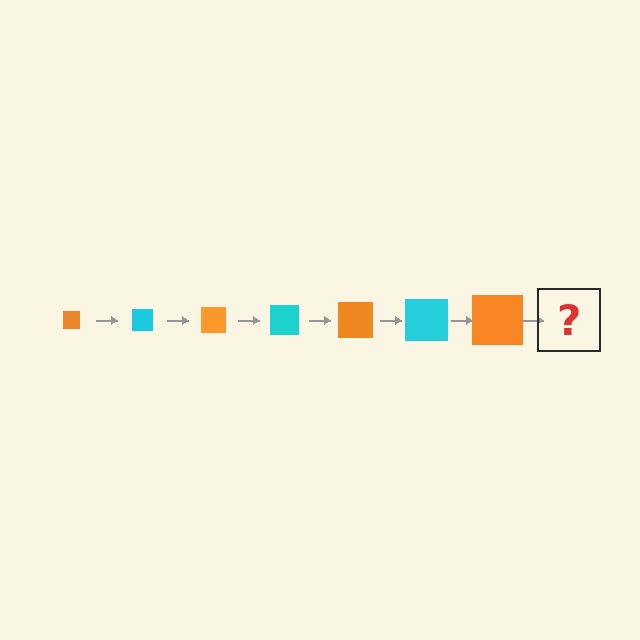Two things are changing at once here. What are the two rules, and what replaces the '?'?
The two rules are that the square grows larger each step and the color cycles through orange and cyan. The '?' should be a cyan square, larger than the previous one.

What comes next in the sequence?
The next element should be a cyan square, larger than the previous one.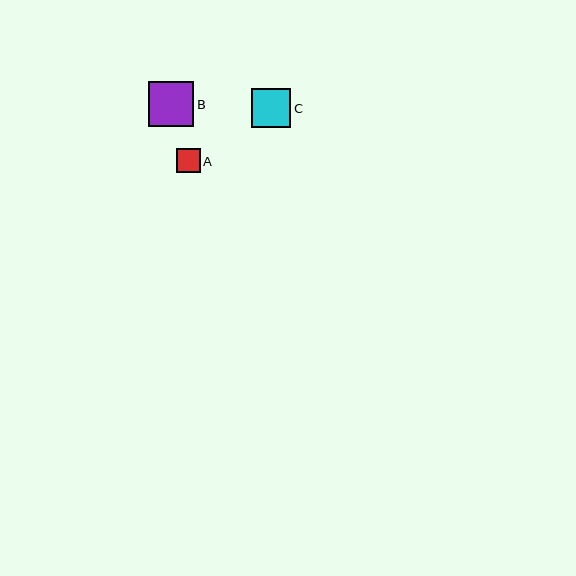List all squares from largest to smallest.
From largest to smallest: B, C, A.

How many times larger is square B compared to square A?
Square B is approximately 1.9 times the size of square A.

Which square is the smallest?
Square A is the smallest with a size of approximately 24 pixels.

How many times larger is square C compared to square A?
Square C is approximately 1.6 times the size of square A.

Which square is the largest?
Square B is the largest with a size of approximately 45 pixels.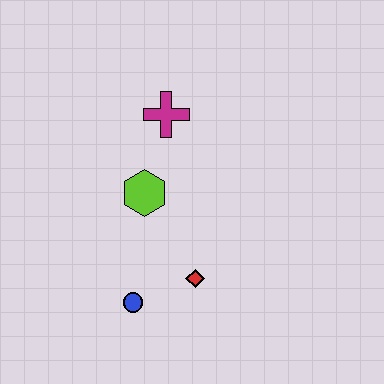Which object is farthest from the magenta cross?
The blue circle is farthest from the magenta cross.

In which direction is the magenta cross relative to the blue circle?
The magenta cross is above the blue circle.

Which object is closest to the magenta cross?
The lime hexagon is closest to the magenta cross.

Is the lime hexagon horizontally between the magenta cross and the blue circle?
Yes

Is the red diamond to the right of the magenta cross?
Yes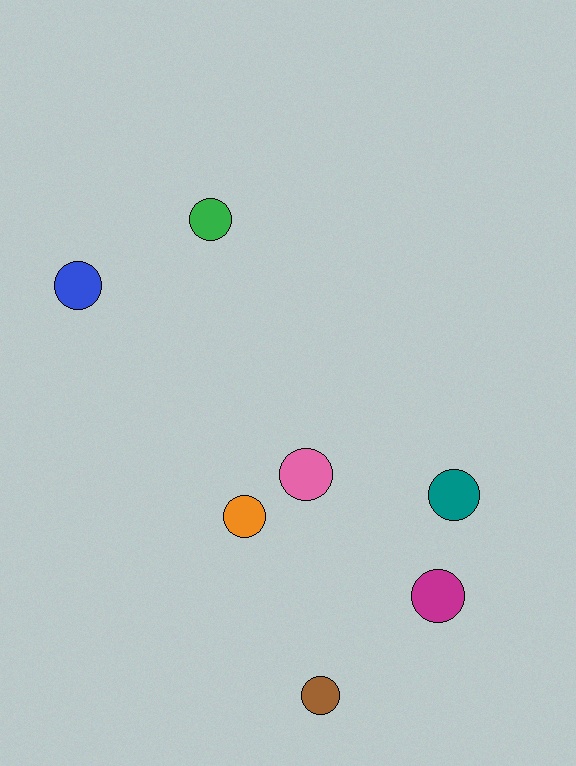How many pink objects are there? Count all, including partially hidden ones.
There is 1 pink object.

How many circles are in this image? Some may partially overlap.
There are 7 circles.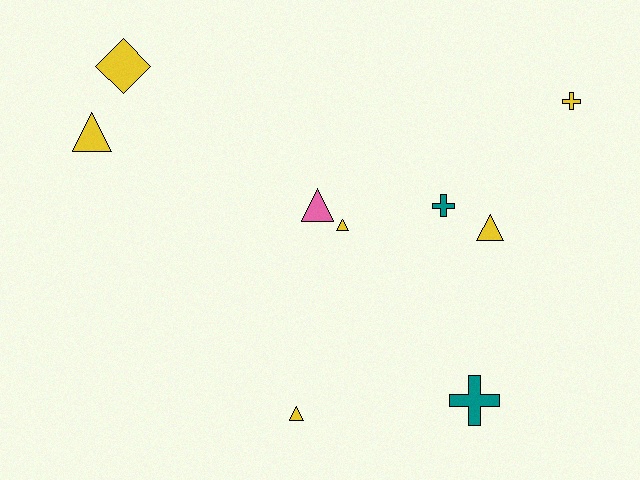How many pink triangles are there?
There is 1 pink triangle.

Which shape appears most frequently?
Triangle, with 5 objects.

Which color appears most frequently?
Yellow, with 6 objects.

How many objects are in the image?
There are 9 objects.